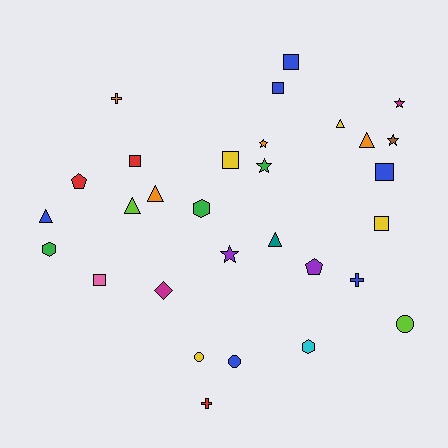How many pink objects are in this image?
There is 1 pink object.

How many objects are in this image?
There are 30 objects.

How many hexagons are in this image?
There are 3 hexagons.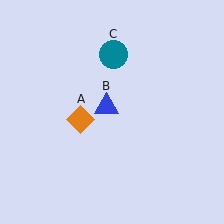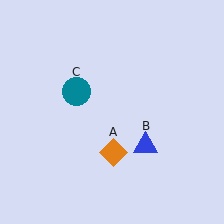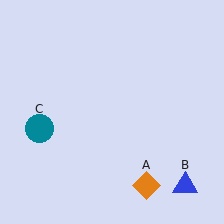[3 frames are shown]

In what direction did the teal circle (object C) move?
The teal circle (object C) moved down and to the left.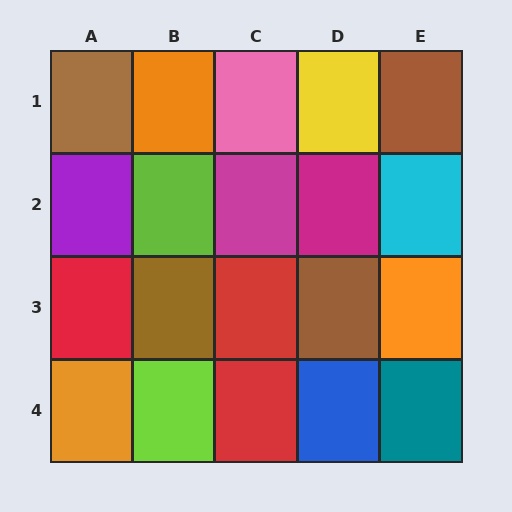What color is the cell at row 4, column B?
Lime.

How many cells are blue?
1 cell is blue.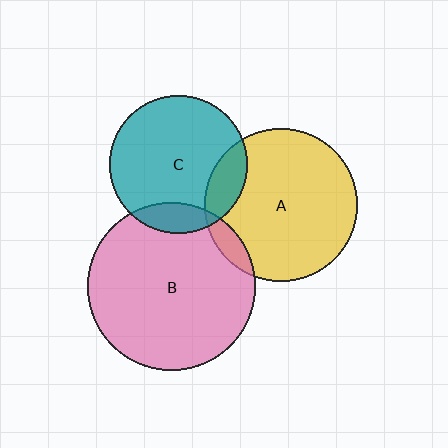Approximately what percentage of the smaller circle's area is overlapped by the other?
Approximately 10%.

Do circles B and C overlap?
Yes.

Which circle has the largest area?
Circle B (pink).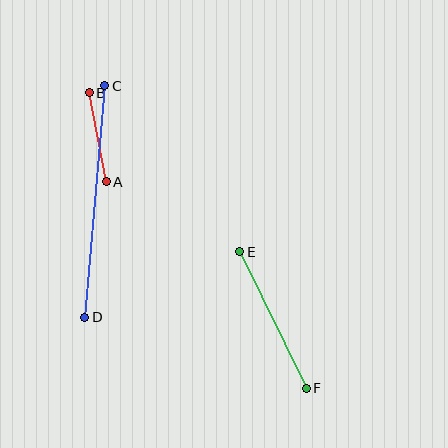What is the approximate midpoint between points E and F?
The midpoint is at approximately (273, 320) pixels.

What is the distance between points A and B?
The distance is approximately 90 pixels.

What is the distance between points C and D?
The distance is approximately 233 pixels.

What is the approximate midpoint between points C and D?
The midpoint is at approximately (95, 202) pixels.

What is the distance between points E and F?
The distance is approximately 151 pixels.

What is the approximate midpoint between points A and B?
The midpoint is at approximately (98, 137) pixels.